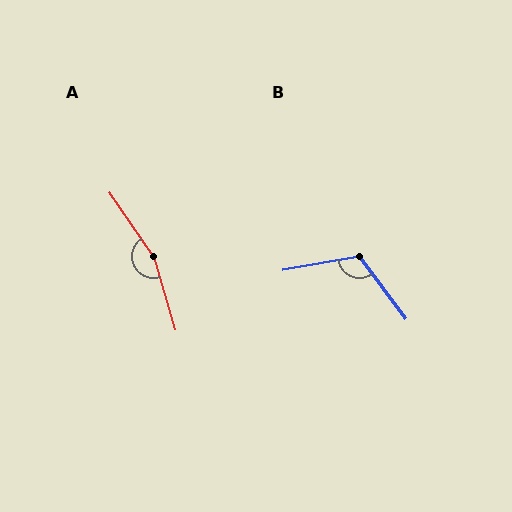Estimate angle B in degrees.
Approximately 116 degrees.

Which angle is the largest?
A, at approximately 162 degrees.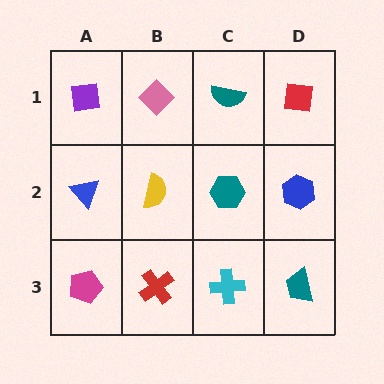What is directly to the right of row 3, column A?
A red cross.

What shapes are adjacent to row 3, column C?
A teal hexagon (row 2, column C), a red cross (row 3, column B), a teal trapezoid (row 3, column D).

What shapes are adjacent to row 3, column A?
A blue triangle (row 2, column A), a red cross (row 3, column B).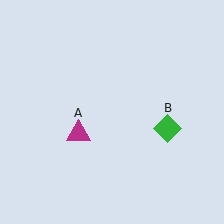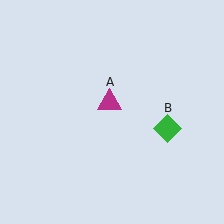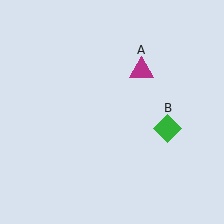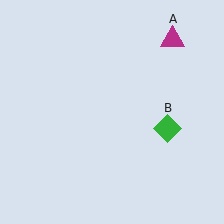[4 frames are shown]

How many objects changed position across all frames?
1 object changed position: magenta triangle (object A).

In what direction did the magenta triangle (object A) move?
The magenta triangle (object A) moved up and to the right.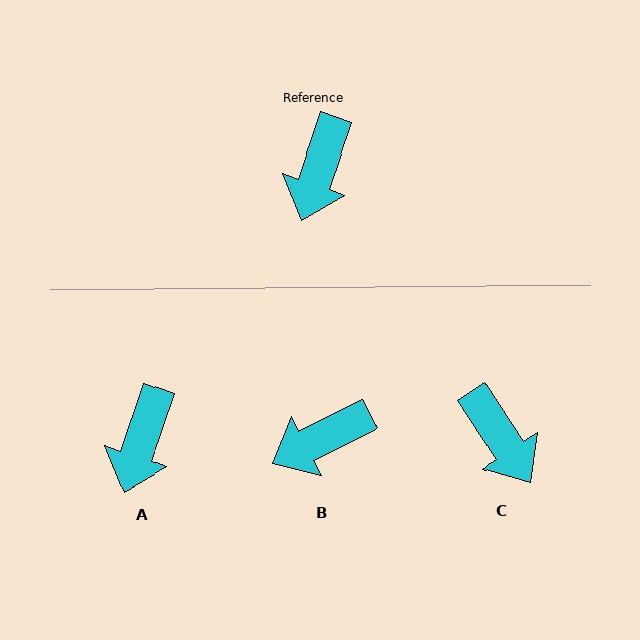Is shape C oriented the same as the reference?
No, it is off by about 52 degrees.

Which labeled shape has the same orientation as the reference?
A.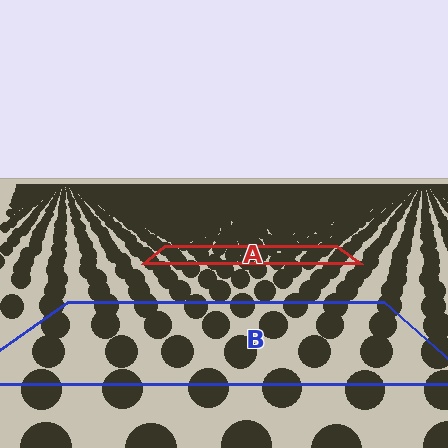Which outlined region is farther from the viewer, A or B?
Region A is farther from the viewer — the texture elements inside it appear smaller and more densely packed.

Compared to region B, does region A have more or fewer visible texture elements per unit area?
Region A has more texture elements per unit area — they are packed more densely because it is farther away.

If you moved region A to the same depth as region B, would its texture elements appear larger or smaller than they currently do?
They would appear larger. At a closer depth, the same texture elements are projected at a bigger on-screen size.